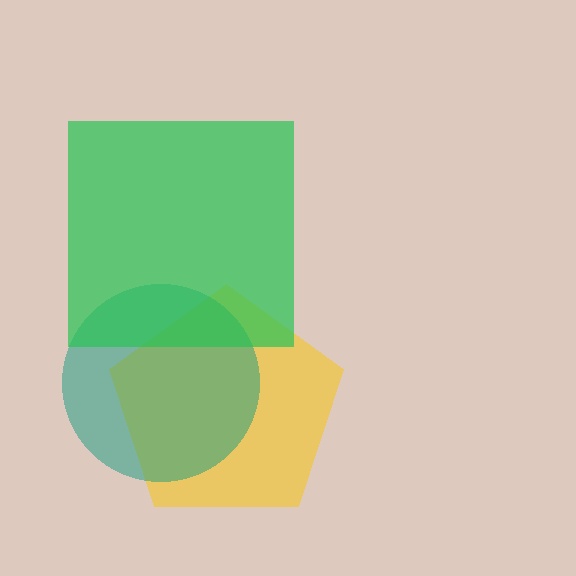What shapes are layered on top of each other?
The layered shapes are: a yellow pentagon, a teal circle, a green square.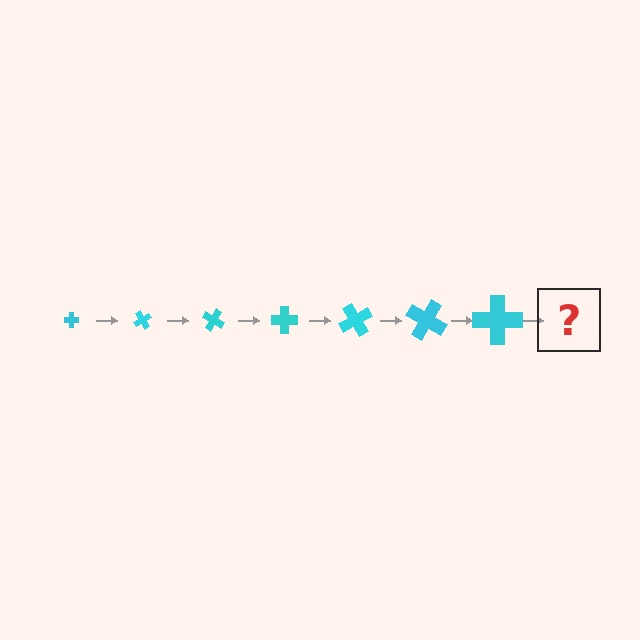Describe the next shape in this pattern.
It should be a cross, larger than the previous one and rotated 420 degrees from the start.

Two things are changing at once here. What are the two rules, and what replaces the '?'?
The two rules are that the cross grows larger each step and it rotates 60 degrees each step. The '?' should be a cross, larger than the previous one and rotated 420 degrees from the start.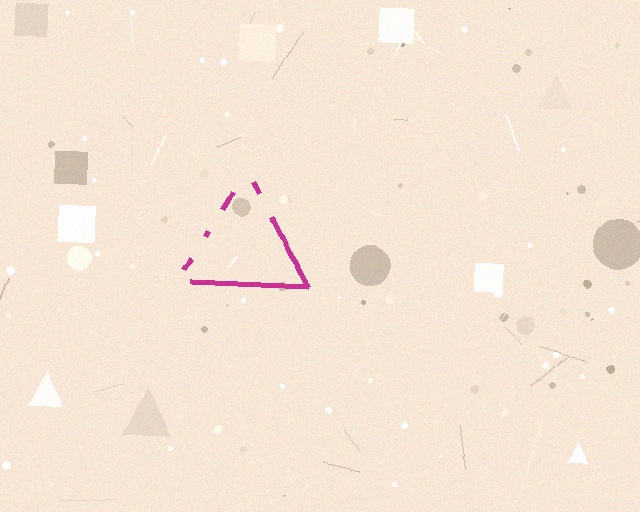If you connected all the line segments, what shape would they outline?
They would outline a triangle.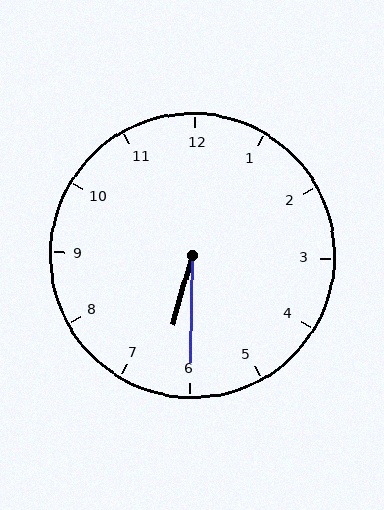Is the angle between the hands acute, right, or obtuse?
It is acute.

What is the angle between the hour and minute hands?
Approximately 15 degrees.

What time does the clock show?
6:30.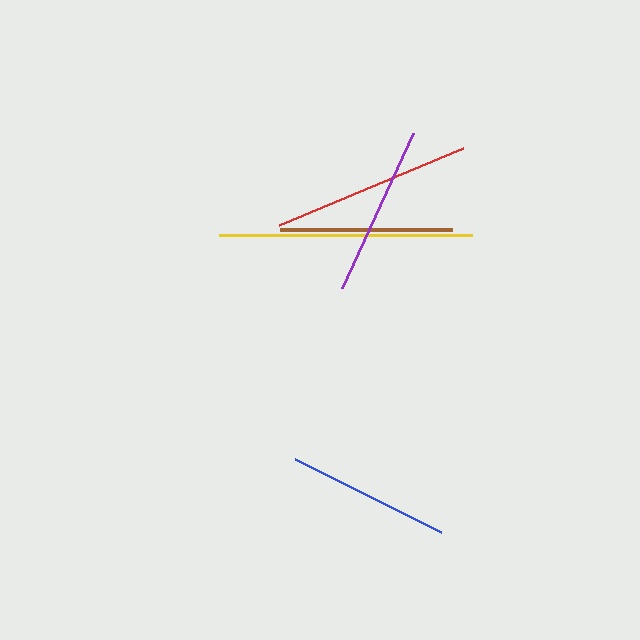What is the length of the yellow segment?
The yellow segment is approximately 253 pixels long.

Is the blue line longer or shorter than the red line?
The red line is longer than the blue line.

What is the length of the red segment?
The red segment is approximately 199 pixels long.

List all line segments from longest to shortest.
From longest to shortest: yellow, red, brown, purple, blue.